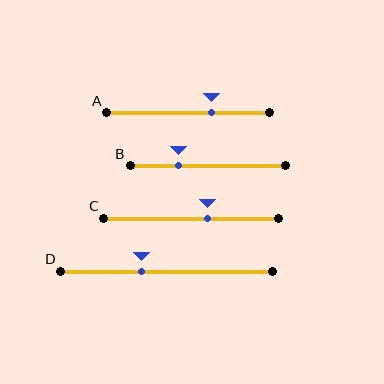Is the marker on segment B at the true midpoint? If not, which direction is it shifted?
No, the marker on segment B is shifted to the left by about 19% of the segment length.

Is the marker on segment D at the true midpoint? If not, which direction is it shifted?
No, the marker on segment D is shifted to the left by about 12% of the segment length.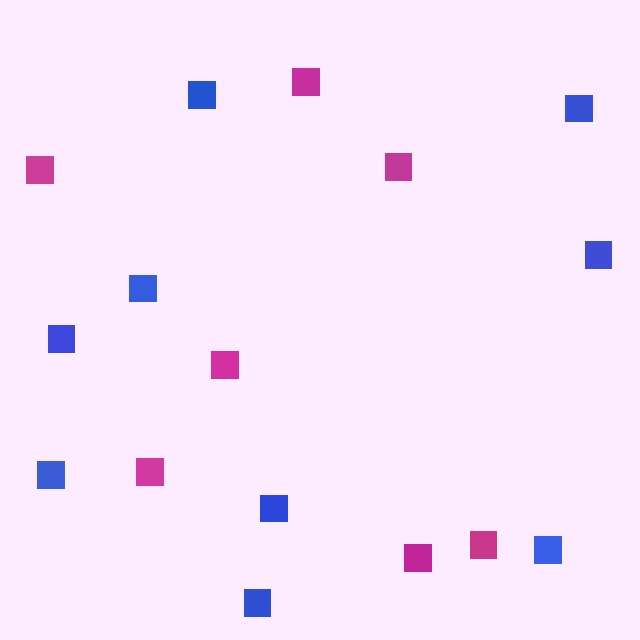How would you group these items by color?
There are 2 groups: one group of magenta squares (7) and one group of blue squares (9).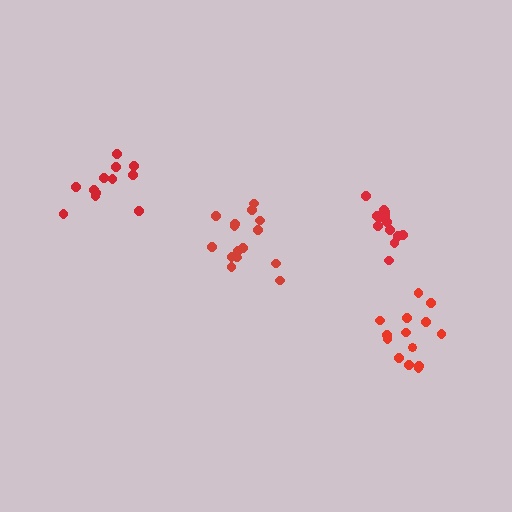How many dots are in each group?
Group 1: 14 dots, Group 2: 12 dots, Group 3: 15 dots, Group 4: 14 dots (55 total).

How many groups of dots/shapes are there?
There are 4 groups.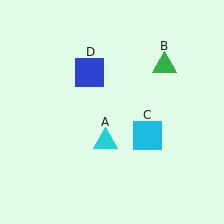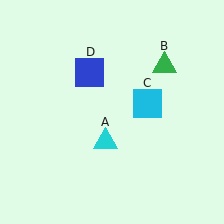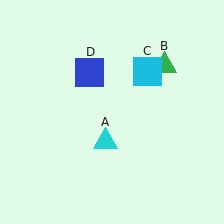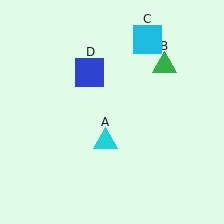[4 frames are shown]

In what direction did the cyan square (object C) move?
The cyan square (object C) moved up.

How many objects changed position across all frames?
1 object changed position: cyan square (object C).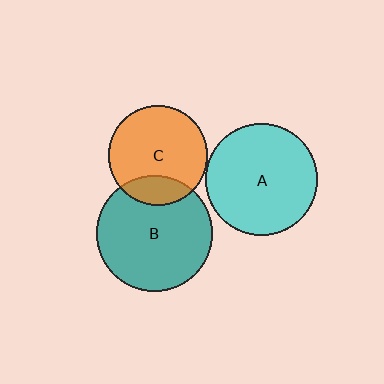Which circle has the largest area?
Circle B (teal).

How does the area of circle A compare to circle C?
Approximately 1.3 times.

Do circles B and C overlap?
Yes.